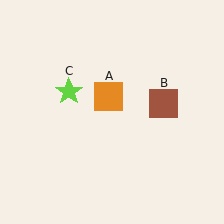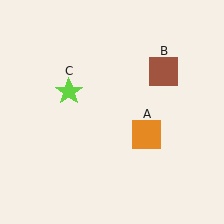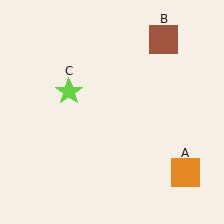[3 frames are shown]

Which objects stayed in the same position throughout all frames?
Lime star (object C) remained stationary.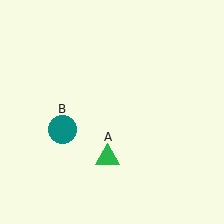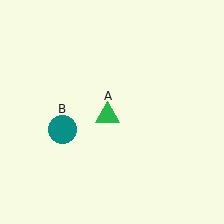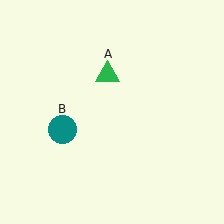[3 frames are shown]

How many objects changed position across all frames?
1 object changed position: green triangle (object A).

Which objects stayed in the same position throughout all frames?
Teal circle (object B) remained stationary.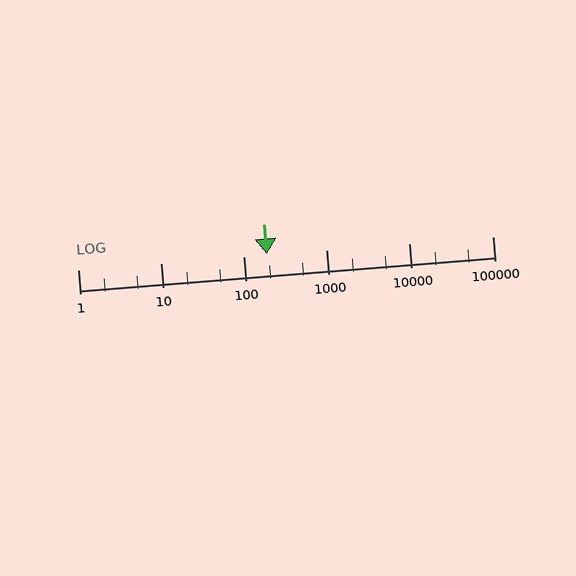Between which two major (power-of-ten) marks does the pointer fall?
The pointer is between 100 and 1000.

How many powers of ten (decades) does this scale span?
The scale spans 5 decades, from 1 to 100000.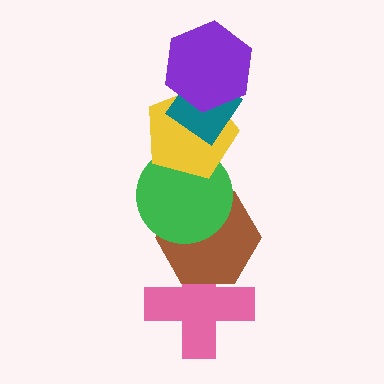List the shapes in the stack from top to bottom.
From top to bottom: the purple hexagon, the teal diamond, the yellow pentagon, the green circle, the brown hexagon, the pink cross.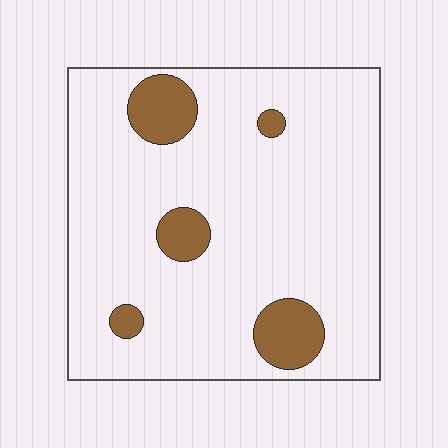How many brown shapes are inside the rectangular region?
5.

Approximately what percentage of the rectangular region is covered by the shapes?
Approximately 10%.